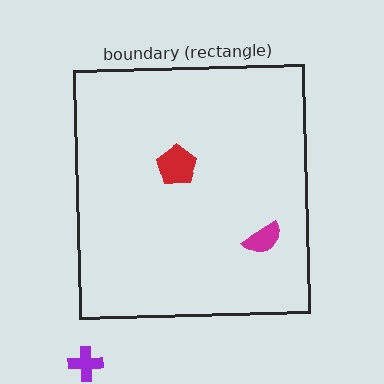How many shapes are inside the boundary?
2 inside, 1 outside.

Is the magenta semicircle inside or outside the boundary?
Inside.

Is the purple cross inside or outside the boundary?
Outside.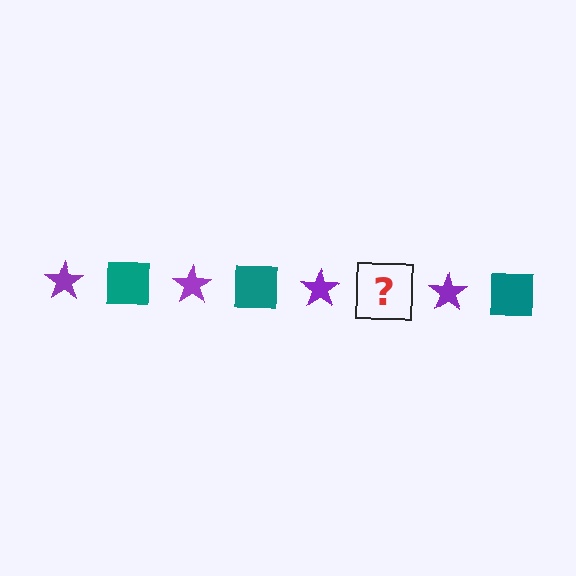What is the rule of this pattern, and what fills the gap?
The rule is that the pattern alternates between purple star and teal square. The gap should be filled with a teal square.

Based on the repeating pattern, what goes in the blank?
The blank should be a teal square.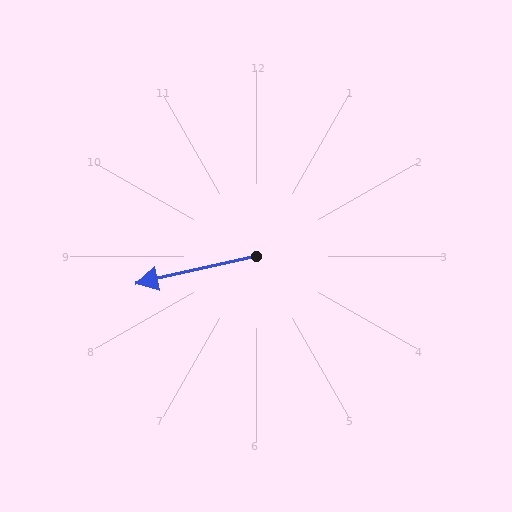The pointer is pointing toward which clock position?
Roughly 9 o'clock.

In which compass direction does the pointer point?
West.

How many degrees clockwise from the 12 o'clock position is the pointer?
Approximately 257 degrees.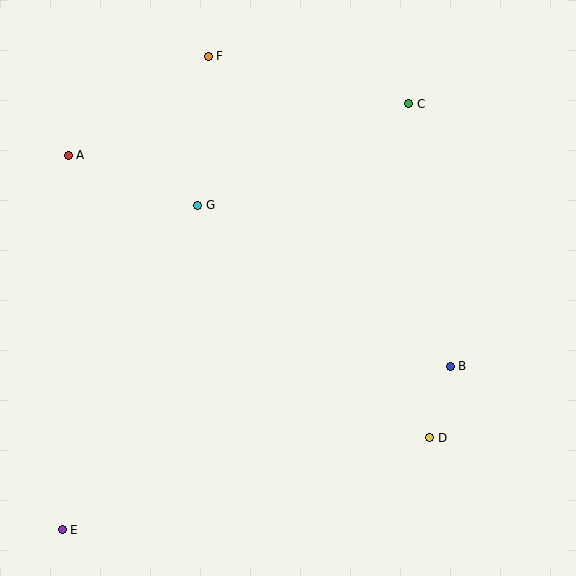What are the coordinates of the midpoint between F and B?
The midpoint between F and B is at (329, 211).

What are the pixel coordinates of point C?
Point C is at (409, 104).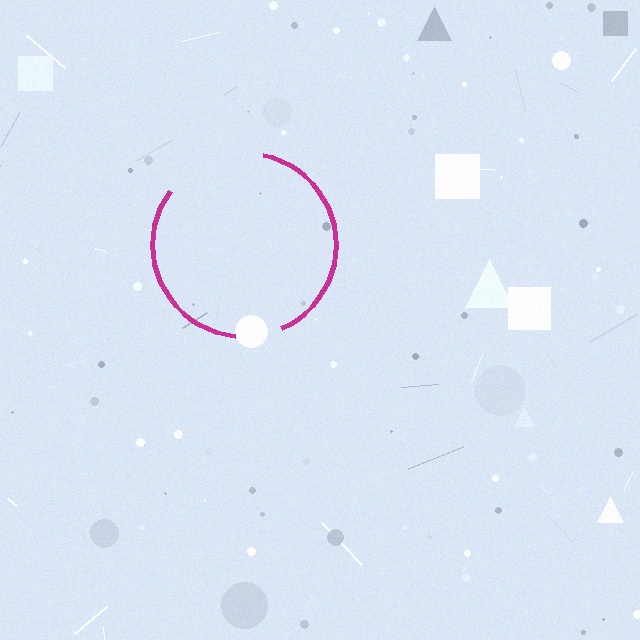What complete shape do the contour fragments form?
The contour fragments form a circle.